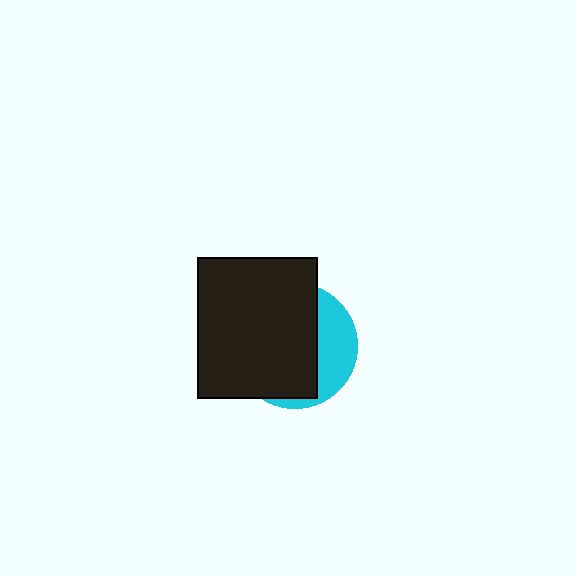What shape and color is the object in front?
The object in front is a black rectangle.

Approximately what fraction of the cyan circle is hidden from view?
Roughly 69% of the cyan circle is hidden behind the black rectangle.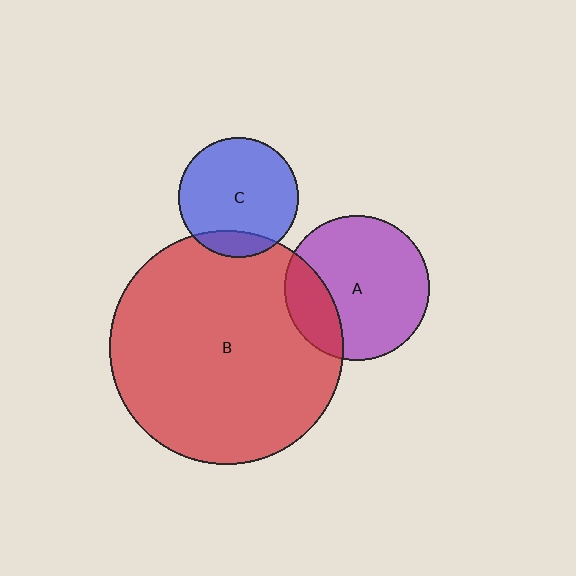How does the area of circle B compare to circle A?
Approximately 2.6 times.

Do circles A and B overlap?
Yes.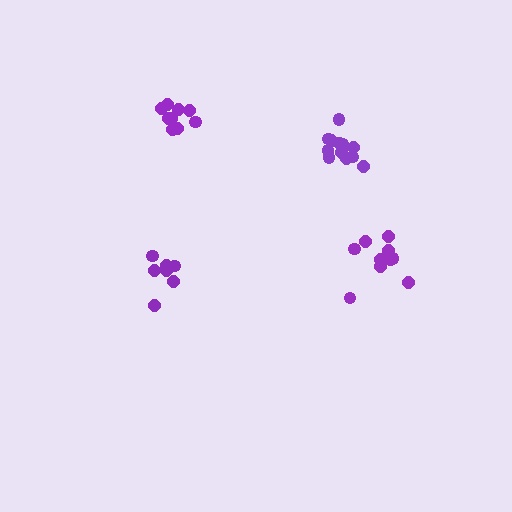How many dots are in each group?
Group 1: 13 dots, Group 2: 10 dots, Group 3: 9 dots, Group 4: 7 dots (39 total).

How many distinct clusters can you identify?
There are 4 distinct clusters.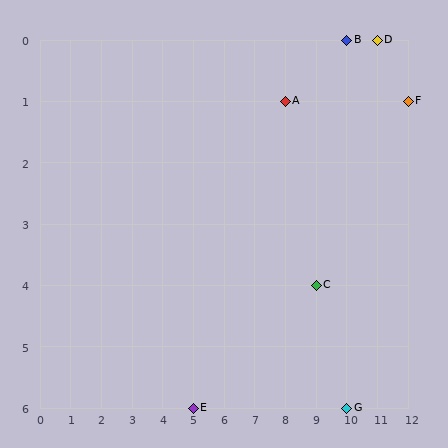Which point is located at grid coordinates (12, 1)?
Point F is at (12, 1).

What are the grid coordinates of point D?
Point D is at grid coordinates (11, 0).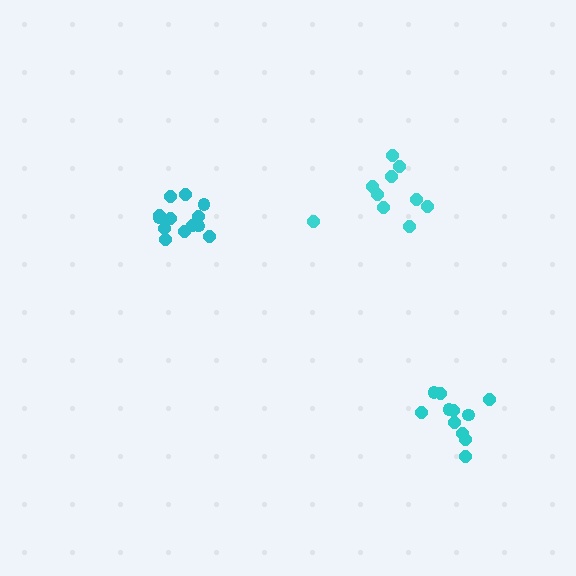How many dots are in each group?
Group 1: 10 dots, Group 2: 13 dots, Group 3: 11 dots (34 total).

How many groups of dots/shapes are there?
There are 3 groups.